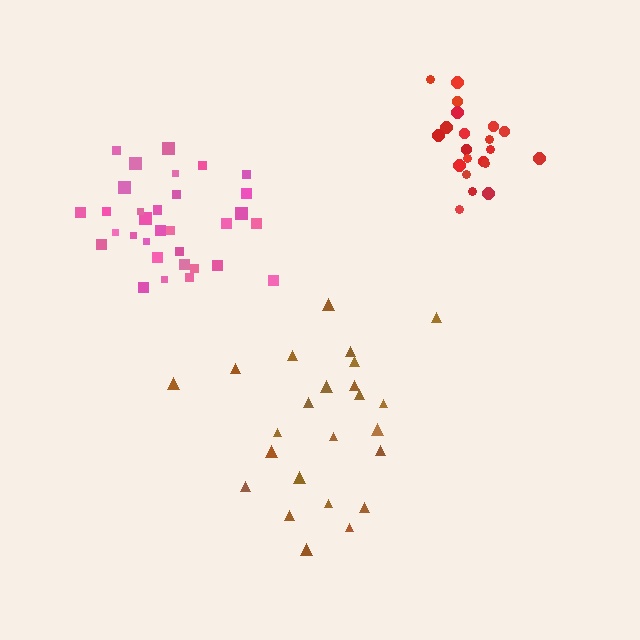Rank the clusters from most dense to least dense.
pink, red, brown.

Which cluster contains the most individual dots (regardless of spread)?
Pink (33).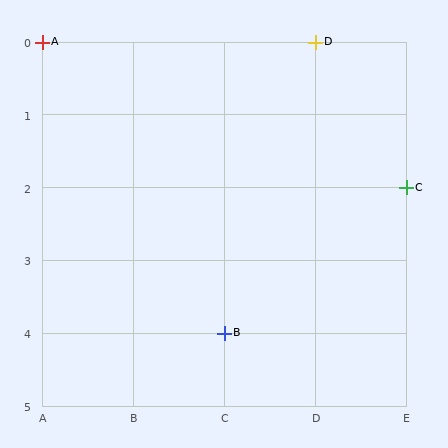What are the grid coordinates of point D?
Point D is at grid coordinates (D, 0).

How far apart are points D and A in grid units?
Points D and A are 3 columns apart.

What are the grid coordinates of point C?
Point C is at grid coordinates (E, 2).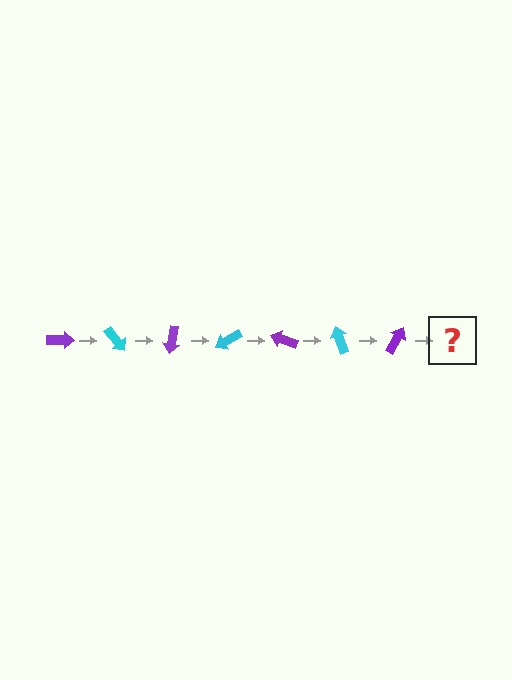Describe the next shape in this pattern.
It should be a cyan arrow, rotated 350 degrees from the start.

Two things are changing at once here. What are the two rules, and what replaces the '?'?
The two rules are that it rotates 50 degrees each step and the color cycles through purple and cyan. The '?' should be a cyan arrow, rotated 350 degrees from the start.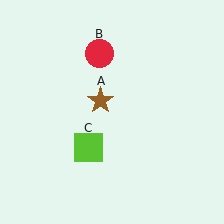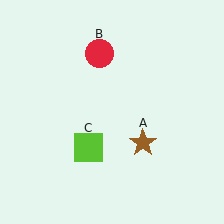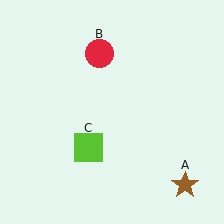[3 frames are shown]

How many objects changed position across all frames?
1 object changed position: brown star (object A).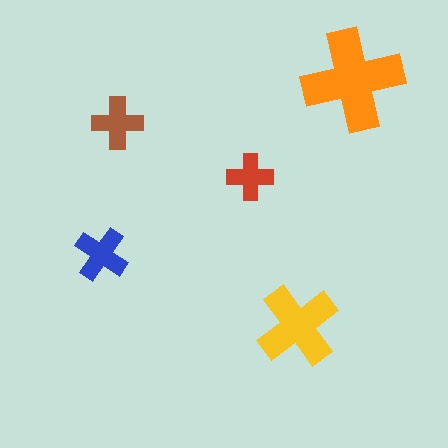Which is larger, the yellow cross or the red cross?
The yellow one.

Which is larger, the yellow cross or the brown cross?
The yellow one.